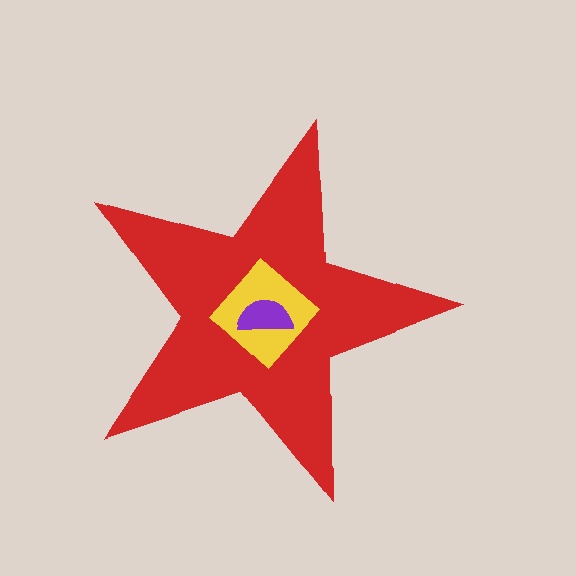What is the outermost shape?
The red star.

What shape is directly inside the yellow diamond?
The purple semicircle.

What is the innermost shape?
The purple semicircle.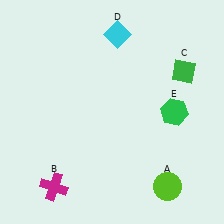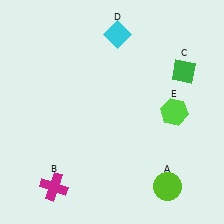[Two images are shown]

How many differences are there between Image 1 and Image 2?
There is 1 difference between the two images.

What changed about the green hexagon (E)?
In Image 1, E is green. In Image 2, it changed to lime.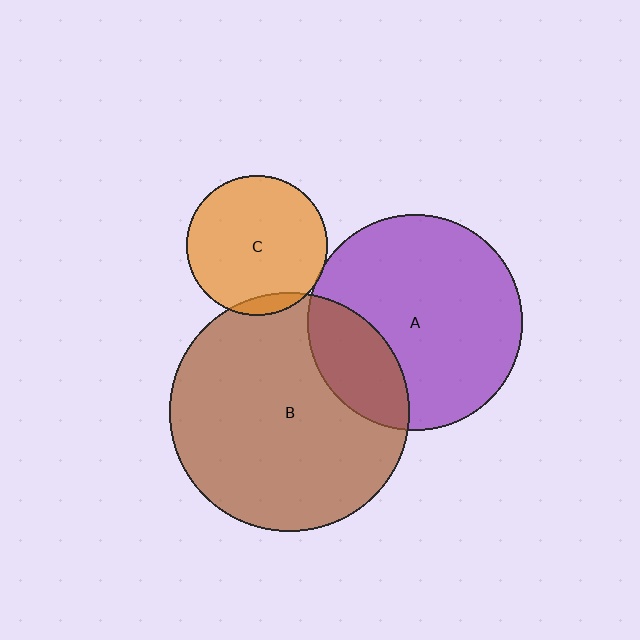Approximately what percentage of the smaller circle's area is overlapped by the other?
Approximately 25%.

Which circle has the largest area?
Circle B (brown).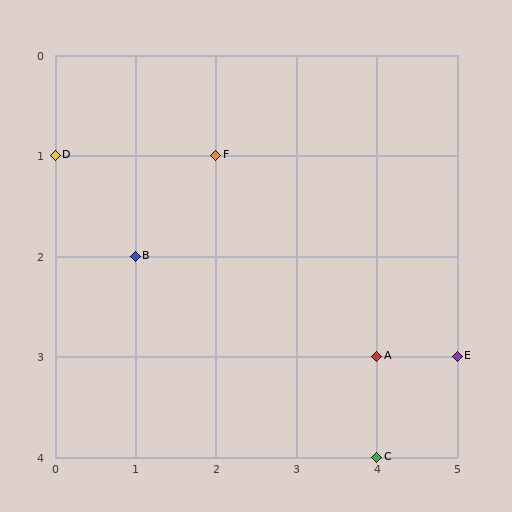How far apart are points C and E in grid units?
Points C and E are 1 column and 1 row apart (about 1.4 grid units diagonally).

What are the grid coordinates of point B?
Point B is at grid coordinates (1, 2).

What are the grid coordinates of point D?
Point D is at grid coordinates (0, 1).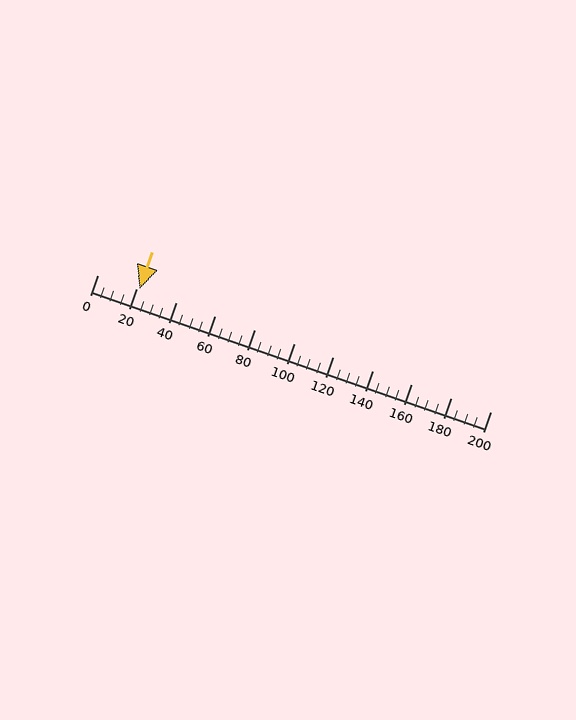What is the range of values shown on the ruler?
The ruler shows values from 0 to 200.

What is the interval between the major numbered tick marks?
The major tick marks are spaced 20 units apart.